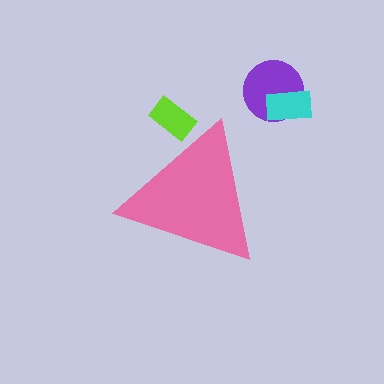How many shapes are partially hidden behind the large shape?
1 shape is partially hidden.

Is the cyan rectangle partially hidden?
No, the cyan rectangle is fully visible.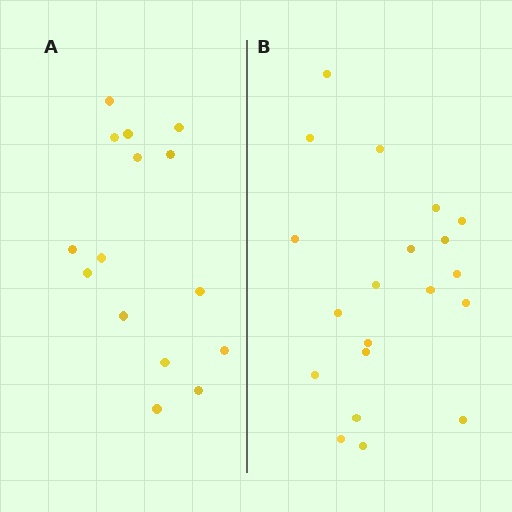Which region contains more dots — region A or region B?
Region B (the right region) has more dots.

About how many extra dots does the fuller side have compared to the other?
Region B has about 5 more dots than region A.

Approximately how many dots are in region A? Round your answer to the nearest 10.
About 20 dots. (The exact count is 15, which rounds to 20.)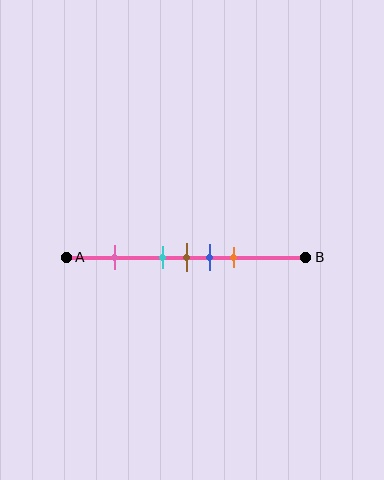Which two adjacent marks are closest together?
The cyan and brown marks are the closest adjacent pair.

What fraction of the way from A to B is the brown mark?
The brown mark is approximately 50% (0.5) of the way from A to B.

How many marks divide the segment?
There are 5 marks dividing the segment.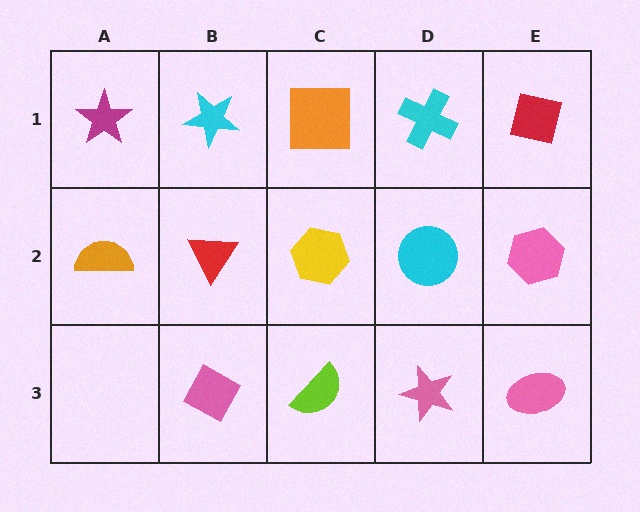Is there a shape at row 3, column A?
No, that cell is empty.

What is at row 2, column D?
A cyan circle.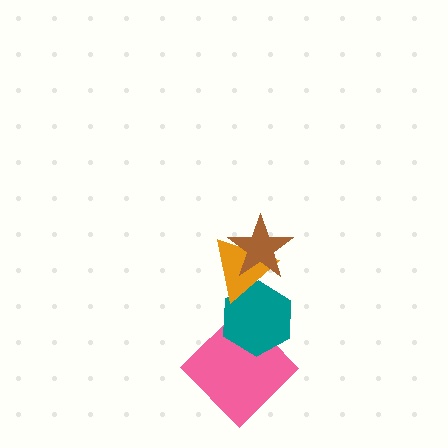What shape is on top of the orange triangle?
The brown star is on top of the orange triangle.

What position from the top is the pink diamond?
The pink diamond is 4th from the top.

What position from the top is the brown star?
The brown star is 1st from the top.